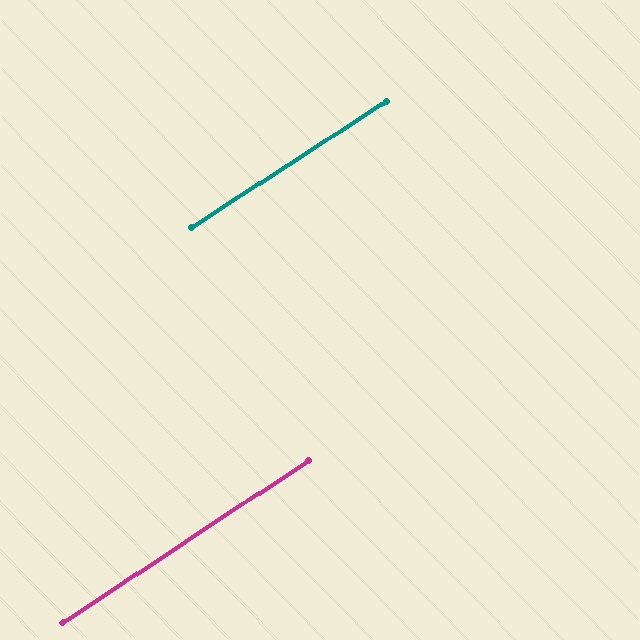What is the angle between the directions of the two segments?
Approximately 1 degree.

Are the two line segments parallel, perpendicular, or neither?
Parallel — their directions differ by only 0.5°.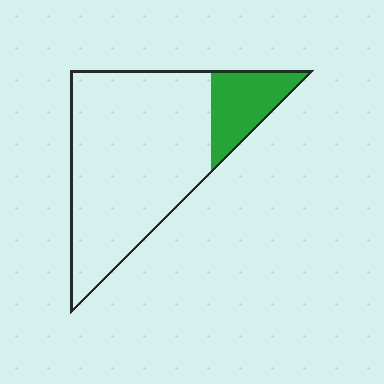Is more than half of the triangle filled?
No.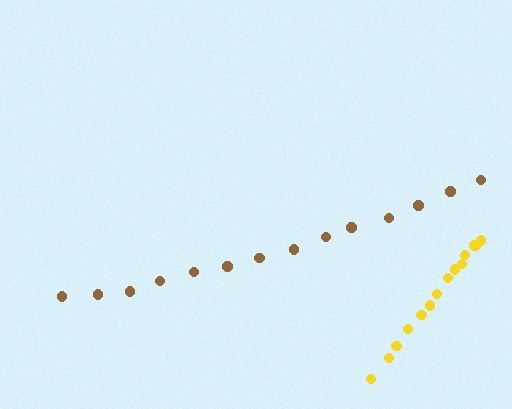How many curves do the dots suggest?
There are 2 distinct paths.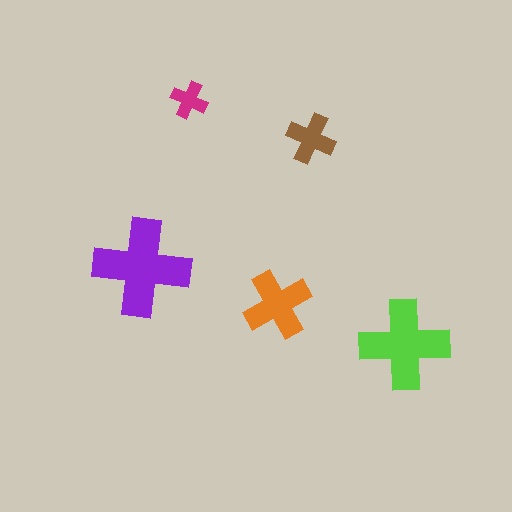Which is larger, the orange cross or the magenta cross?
The orange one.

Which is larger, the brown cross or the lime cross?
The lime one.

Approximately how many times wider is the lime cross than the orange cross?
About 1.5 times wider.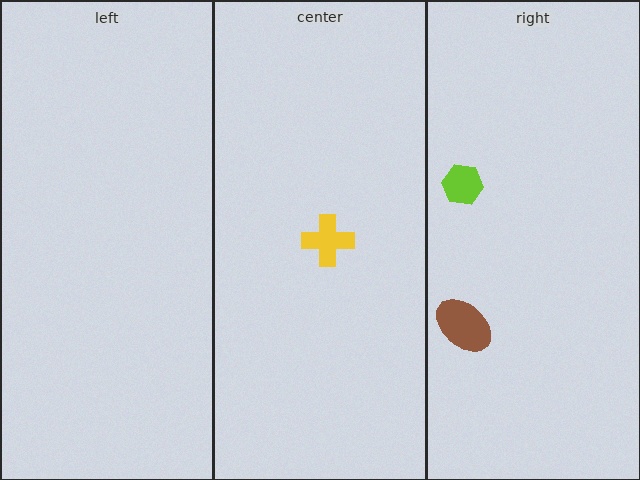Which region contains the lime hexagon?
The right region.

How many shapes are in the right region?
2.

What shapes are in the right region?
The lime hexagon, the brown ellipse.